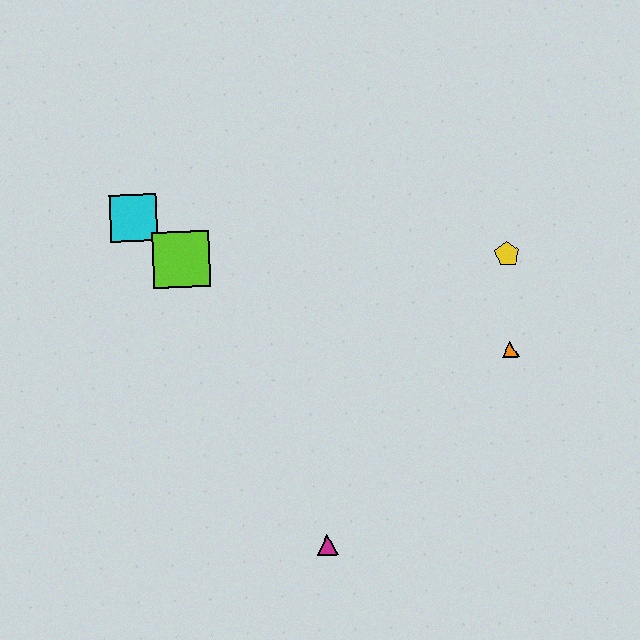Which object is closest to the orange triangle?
The yellow pentagon is closest to the orange triangle.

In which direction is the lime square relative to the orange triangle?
The lime square is to the left of the orange triangle.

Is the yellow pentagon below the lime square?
Yes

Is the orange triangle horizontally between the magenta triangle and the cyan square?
No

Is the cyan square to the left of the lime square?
Yes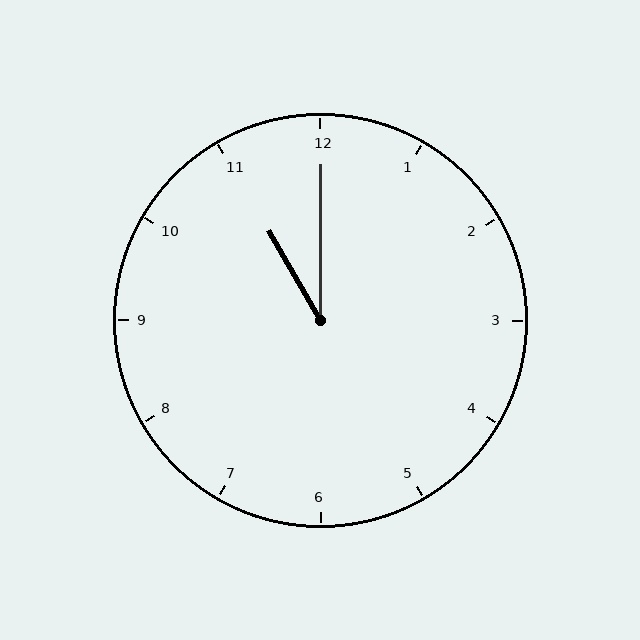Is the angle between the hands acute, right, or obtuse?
It is acute.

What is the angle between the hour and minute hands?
Approximately 30 degrees.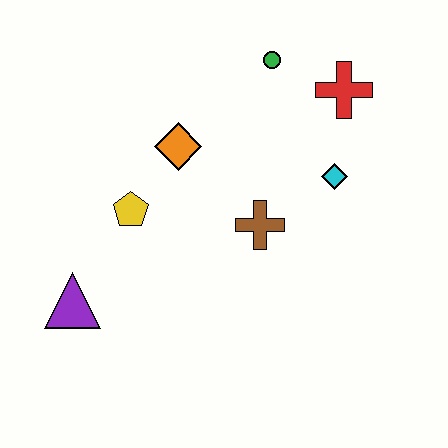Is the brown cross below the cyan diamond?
Yes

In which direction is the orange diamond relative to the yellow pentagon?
The orange diamond is above the yellow pentagon.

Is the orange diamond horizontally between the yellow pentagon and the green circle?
Yes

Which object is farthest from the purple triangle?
The red cross is farthest from the purple triangle.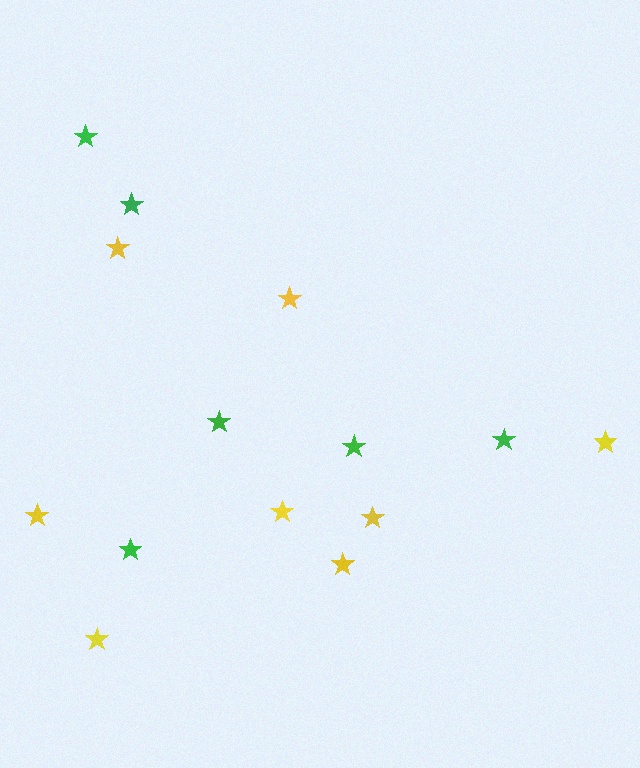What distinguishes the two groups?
There are 2 groups: one group of yellow stars (8) and one group of green stars (6).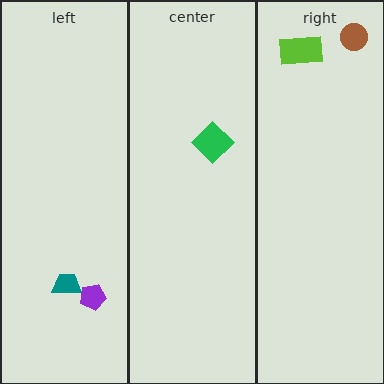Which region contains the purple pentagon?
The left region.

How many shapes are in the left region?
2.